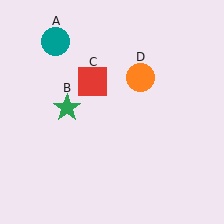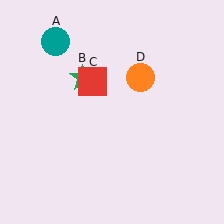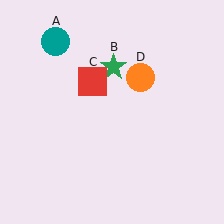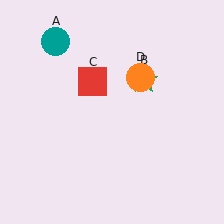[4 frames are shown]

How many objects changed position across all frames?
1 object changed position: green star (object B).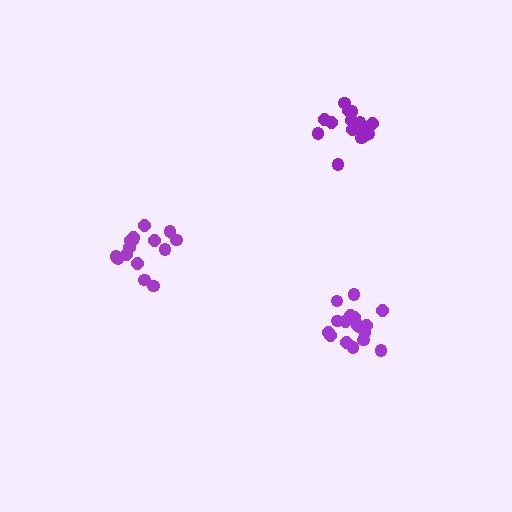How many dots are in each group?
Group 1: 18 dots, Group 2: 17 dots, Group 3: 15 dots (50 total).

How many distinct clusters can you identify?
There are 3 distinct clusters.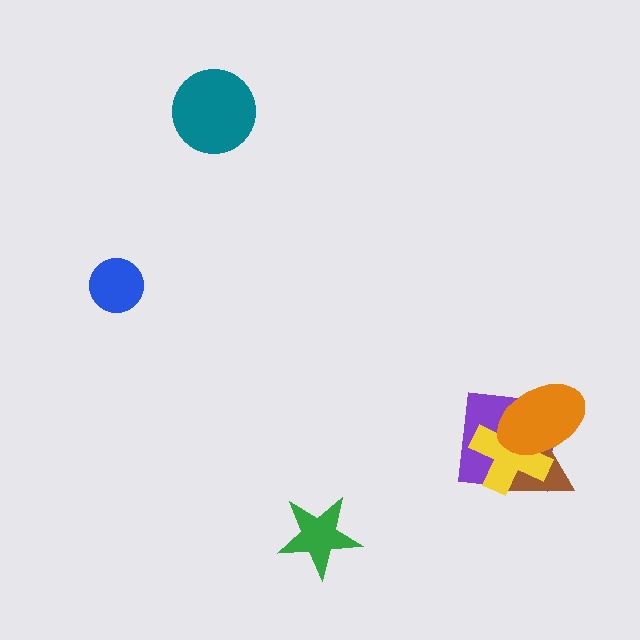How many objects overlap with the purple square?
3 objects overlap with the purple square.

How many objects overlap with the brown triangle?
3 objects overlap with the brown triangle.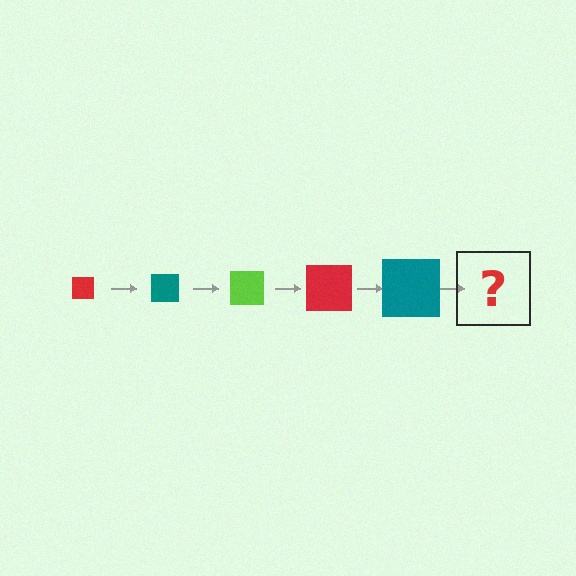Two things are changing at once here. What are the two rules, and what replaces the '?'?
The two rules are that the square grows larger each step and the color cycles through red, teal, and lime. The '?' should be a lime square, larger than the previous one.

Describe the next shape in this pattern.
It should be a lime square, larger than the previous one.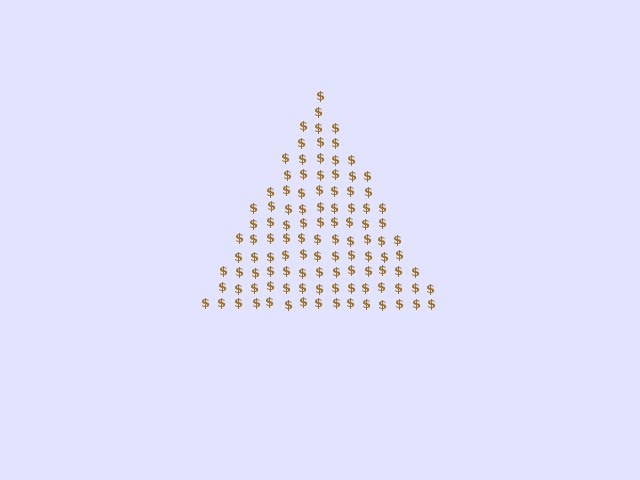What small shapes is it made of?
It is made of small dollar signs.